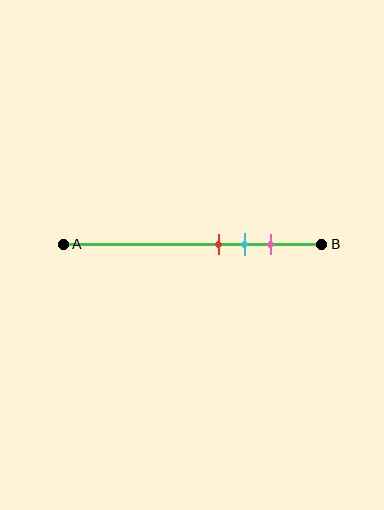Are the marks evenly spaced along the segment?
Yes, the marks are approximately evenly spaced.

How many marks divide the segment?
There are 3 marks dividing the segment.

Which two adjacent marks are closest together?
The red and cyan marks are the closest adjacent pair.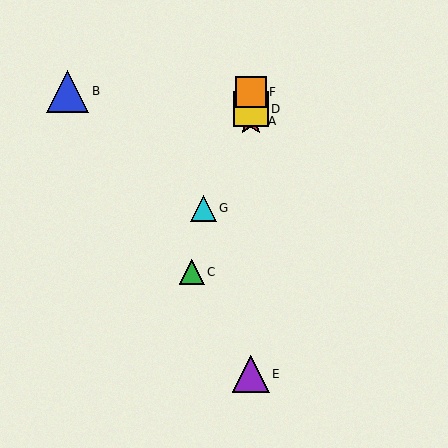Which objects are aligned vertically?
Objects A, D, E, F are aligned vertically.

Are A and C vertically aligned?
No, A is at x≈251 and C is at x≈192.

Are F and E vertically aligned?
Yes, both are at x≈251.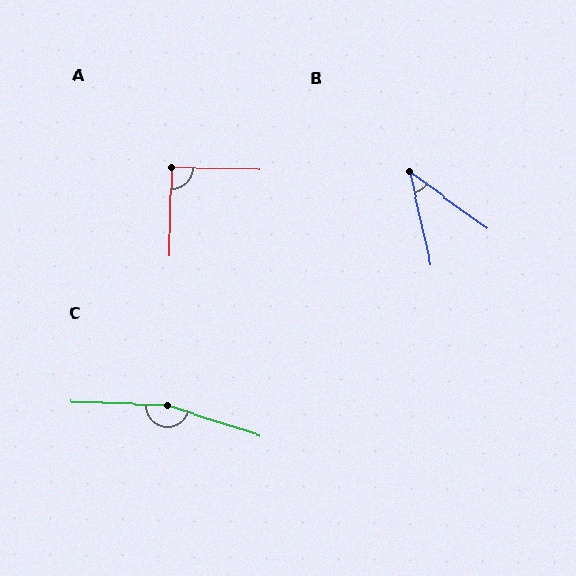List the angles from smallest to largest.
B (41°), A (91°), C (165°).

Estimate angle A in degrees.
Approximately 91 degrees.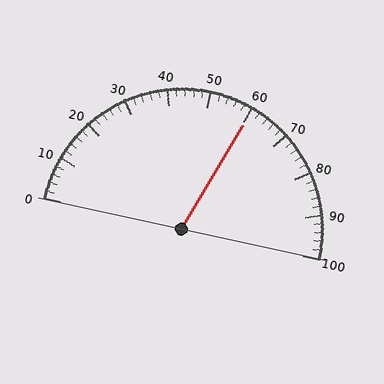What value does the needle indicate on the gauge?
The needle indicates approximately 60.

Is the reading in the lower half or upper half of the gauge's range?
The reading is in the upper half of the range (0 to 100).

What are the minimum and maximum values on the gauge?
The gauge ranges from 0 to 100.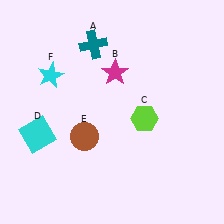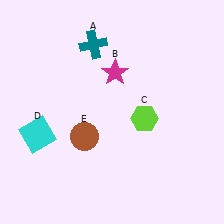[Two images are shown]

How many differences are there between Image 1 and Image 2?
There is 1 difference between the two images.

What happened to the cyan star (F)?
The cyan star (F) was removed in Image 2. It was in the top-left area of Image 1.